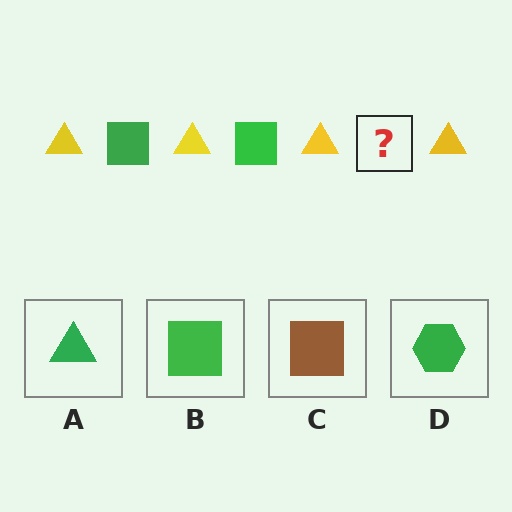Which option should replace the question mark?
Option B.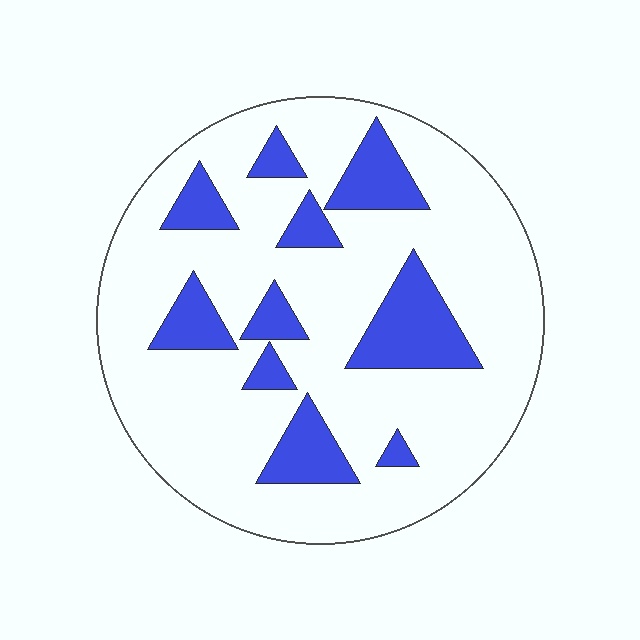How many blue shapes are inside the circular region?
10.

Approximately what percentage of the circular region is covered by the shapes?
Approximately 20%.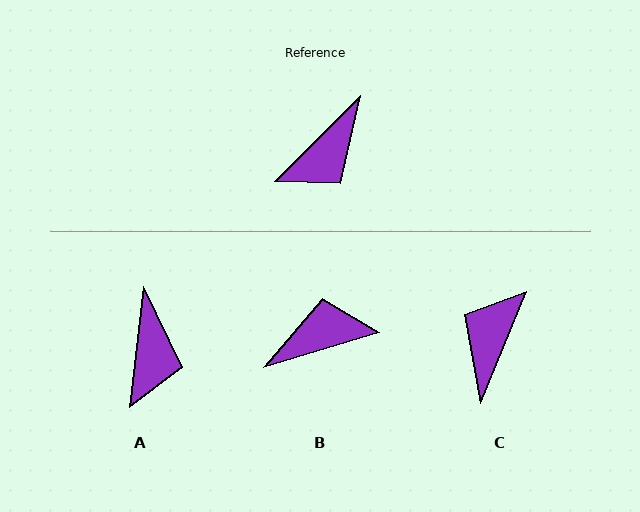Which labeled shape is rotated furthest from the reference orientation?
C, about 157 degrees away.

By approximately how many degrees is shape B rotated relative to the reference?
Approximately 152 degrees counter-clockwise.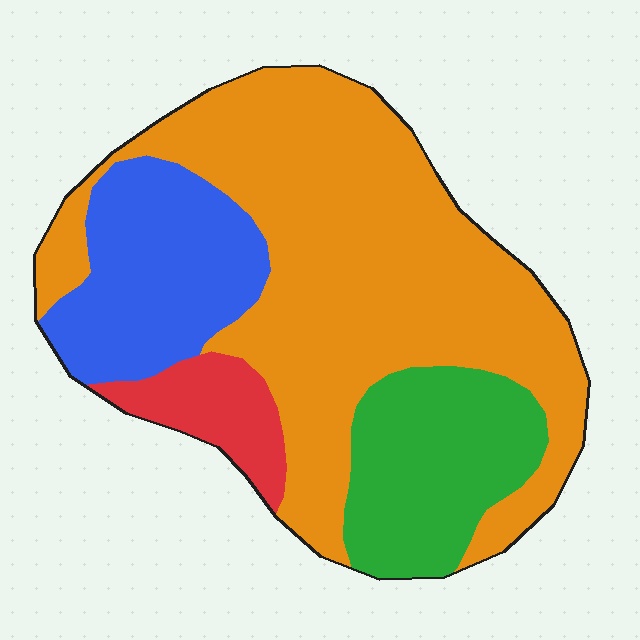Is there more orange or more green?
Orange.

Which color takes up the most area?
Orange, at roughly 55%.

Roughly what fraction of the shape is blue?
Blue covers roughly 20% of the shape.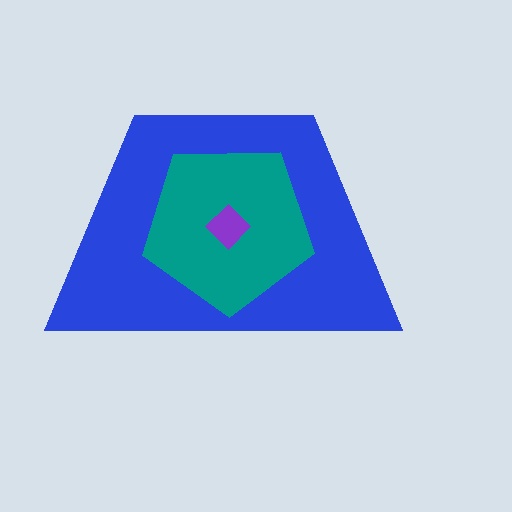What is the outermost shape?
The blue trapezoid.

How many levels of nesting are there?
3.